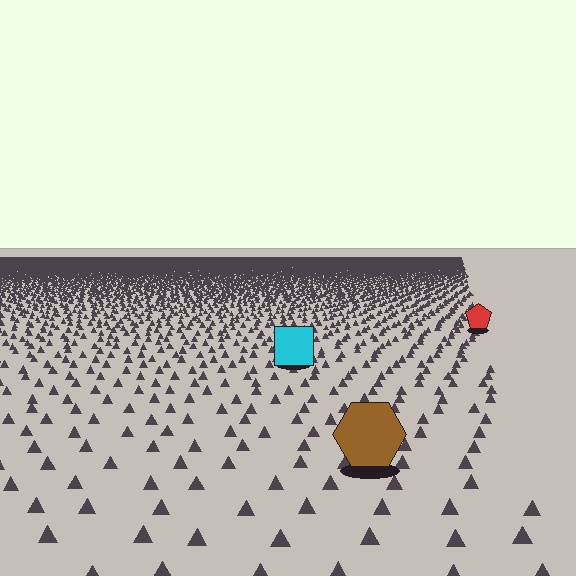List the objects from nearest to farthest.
From nearest to farthest: the brown hexagon, the cyan square, the red pentagon.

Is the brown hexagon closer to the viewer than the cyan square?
Yes. The brown hexagon is closer — you can tell from the texture gradient: the ground texture is coarser near it.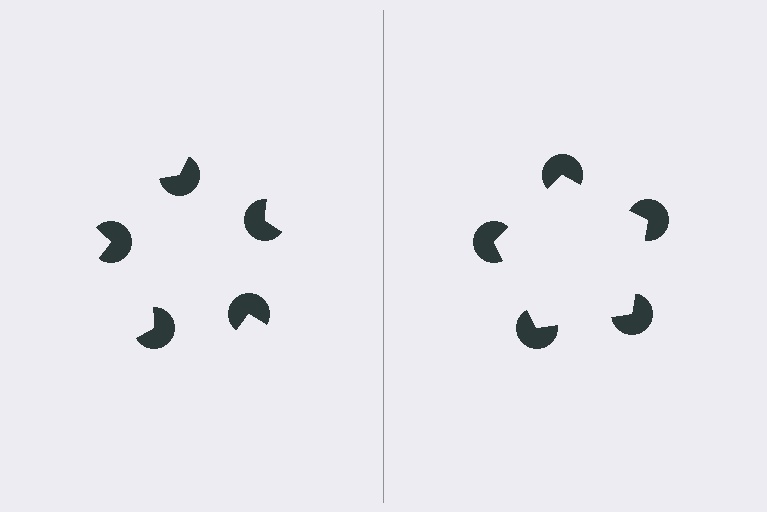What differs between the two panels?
The pac-man discs are positioned identically on both sides; only the wedge orientations differ. On the right they align to a pentagon; on the left they are misaligned.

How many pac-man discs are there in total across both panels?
10 — 5 on each side.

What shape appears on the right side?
An illusory pentagon.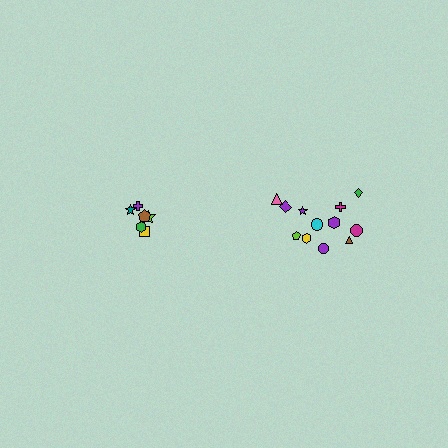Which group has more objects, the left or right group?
The right group.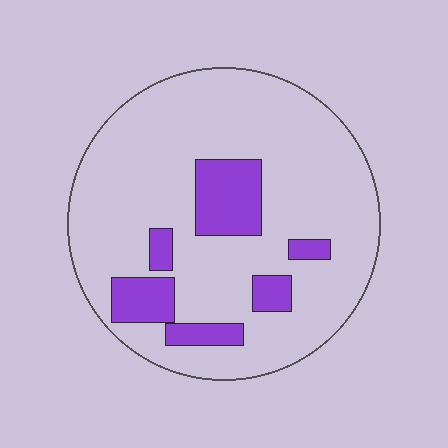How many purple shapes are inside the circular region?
6.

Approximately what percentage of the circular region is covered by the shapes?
Approximately 15%.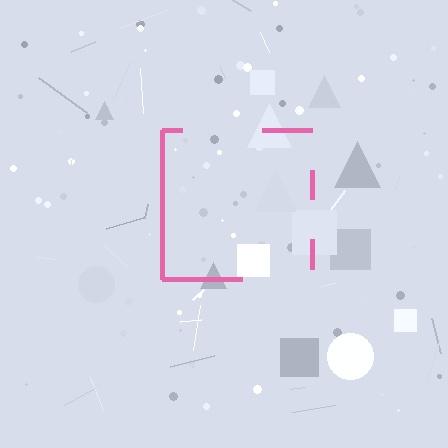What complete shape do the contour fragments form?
The contour fragments form a square.